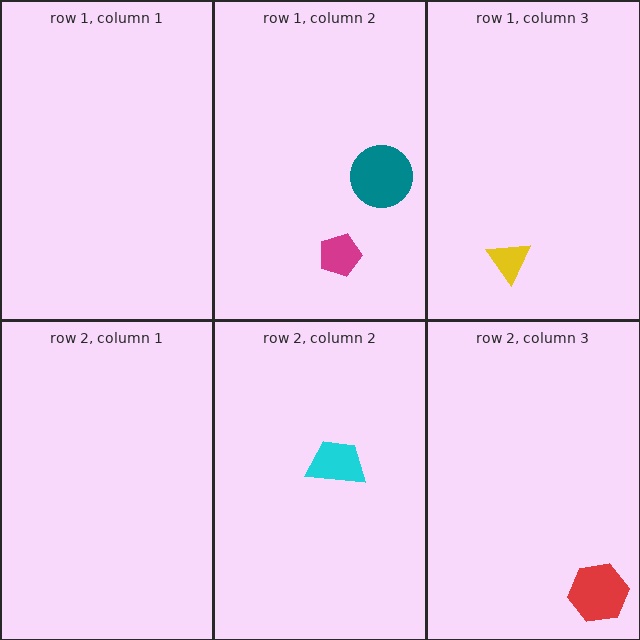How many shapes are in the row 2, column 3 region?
1.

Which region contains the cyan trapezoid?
The row 2, column 2 region.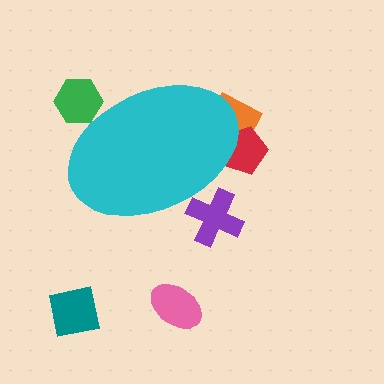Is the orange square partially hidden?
Yes, the orange square is partially hidden behind the cyan ellipse.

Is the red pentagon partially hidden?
Yes, the red pentagon is partially hidden behind the cyan ellipse.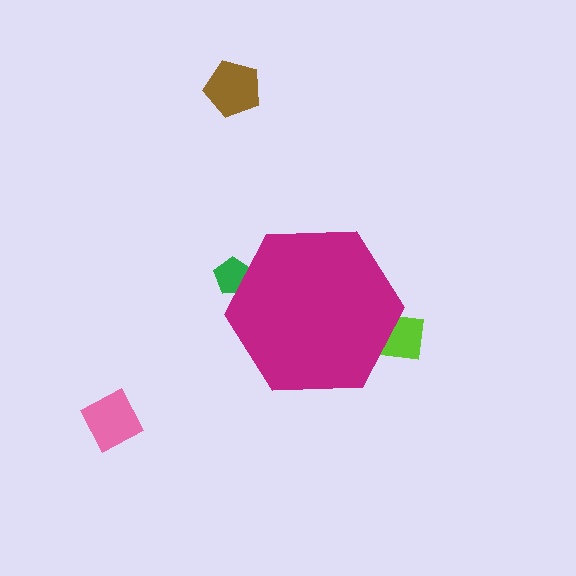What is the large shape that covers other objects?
A magenta hexagon.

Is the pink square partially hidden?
No, the pink square is fully visible.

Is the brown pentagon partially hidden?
No, the brown pentagon is fully visible.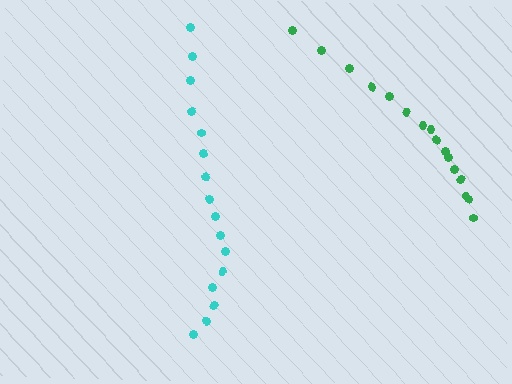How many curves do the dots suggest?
There are 2 distinct paths.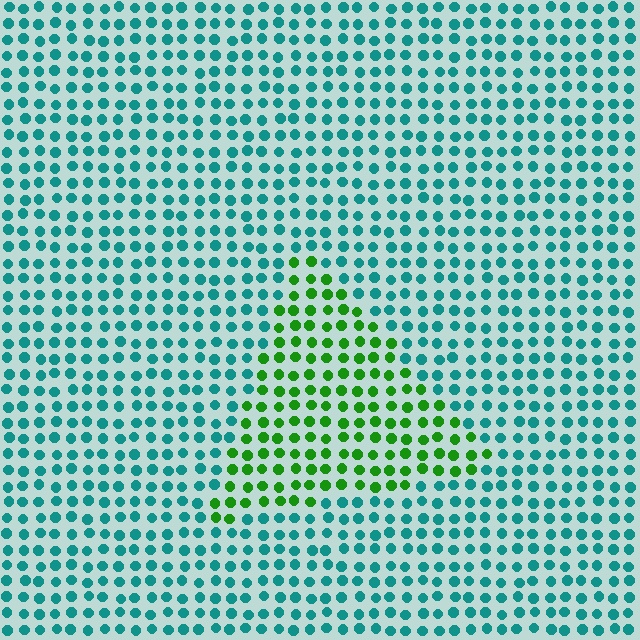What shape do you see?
I see a triangle.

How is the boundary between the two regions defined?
The boundary is defined purely by a slight shift in hue (about 60 degrees). Spacing, size, and orientation are identical on both sides.